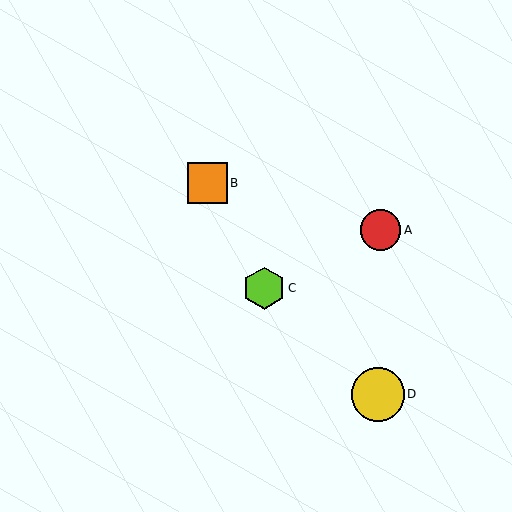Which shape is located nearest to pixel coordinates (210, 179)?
The orange square (labeled B) at (207, 183) is nearest to that location.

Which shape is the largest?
The yellow circle (labeled D) is the largest.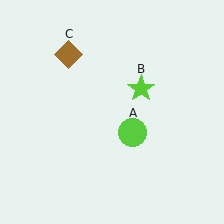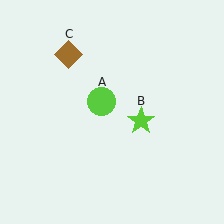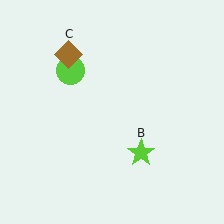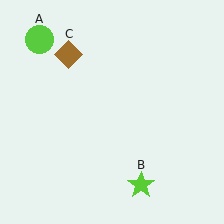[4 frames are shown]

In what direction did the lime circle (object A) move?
The lime circle (object A) moved up and to the left.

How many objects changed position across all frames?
2 objects changed position: lime circle (object A), lime star (object B).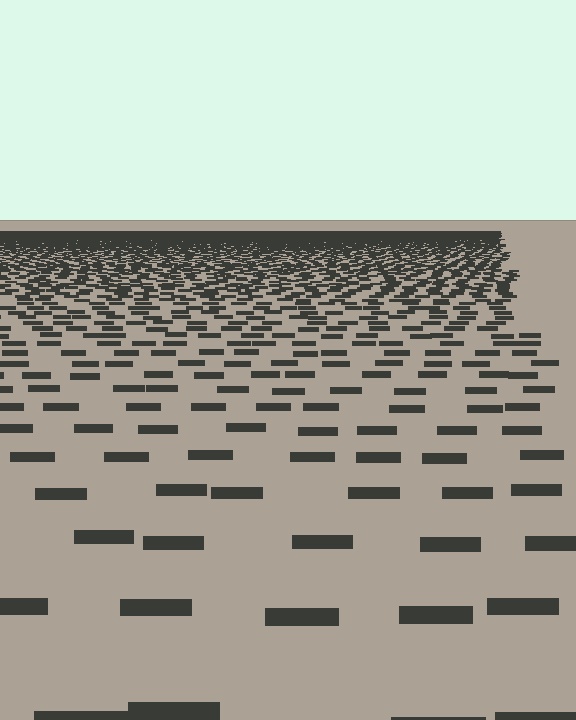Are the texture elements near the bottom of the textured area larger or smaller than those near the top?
Larger. Near the bottom, elements are closer to the viewer and appear at a bigger on-screen size.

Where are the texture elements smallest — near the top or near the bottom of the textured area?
Near the top.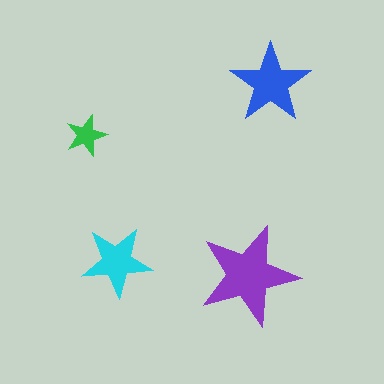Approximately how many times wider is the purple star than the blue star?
About 1.5 times wider.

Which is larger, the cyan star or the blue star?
The blue one.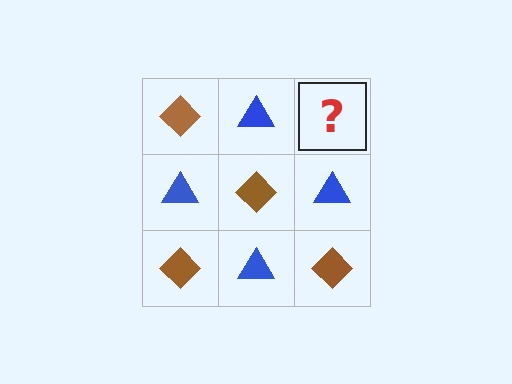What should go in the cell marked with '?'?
The missing cell should contain a brown diamond.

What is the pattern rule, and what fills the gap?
The rule is that it alternates brown diamond and blue triangle in a checkerboard pattern. The gap should be filled with a brown diamond.